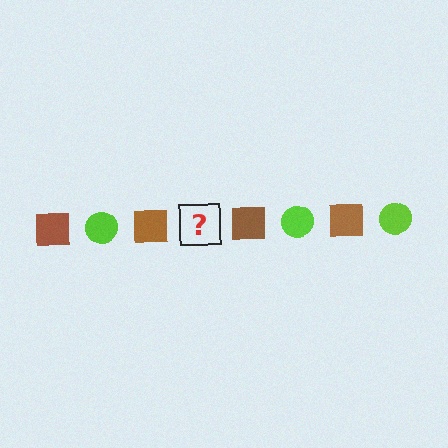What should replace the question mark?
The question mark should be replaced with a lime circle.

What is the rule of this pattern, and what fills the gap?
The rule is that the pattern alternates between brown square and lime circle. The gap should be filled with a lime circle.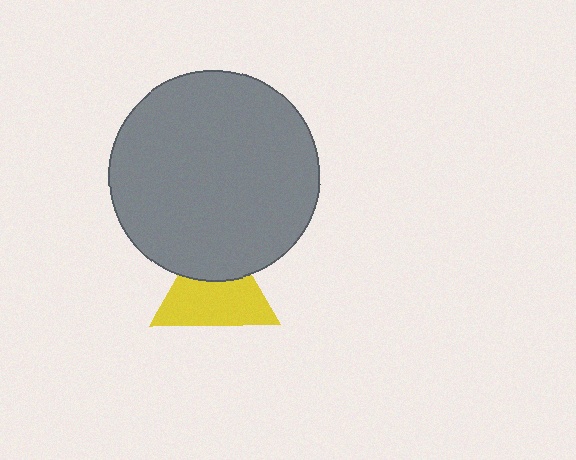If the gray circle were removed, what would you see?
You would see the complete yellow triangle.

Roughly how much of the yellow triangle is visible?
About half of it is visible (roughly 65%).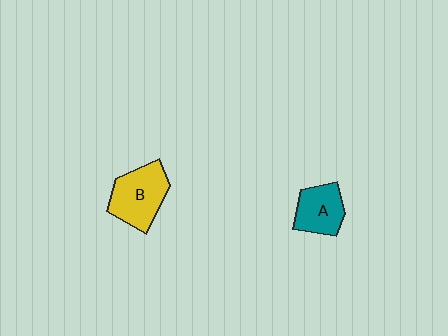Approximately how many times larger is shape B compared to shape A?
Approximately 1.4 times.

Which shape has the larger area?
Shape B (yellow).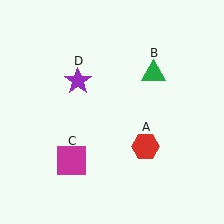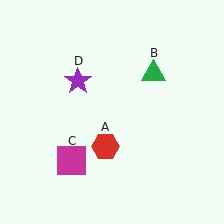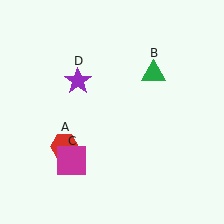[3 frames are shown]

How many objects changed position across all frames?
1 object changed position: red hexagon (object A).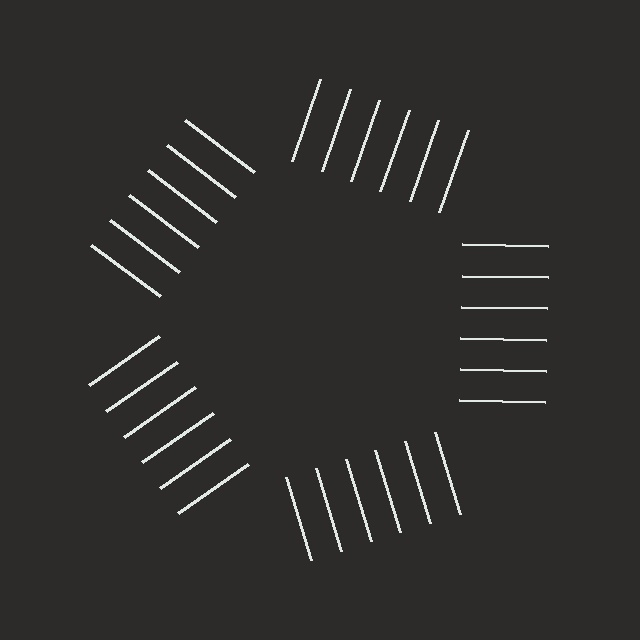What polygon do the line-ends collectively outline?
An illusory pentagon — the line segments terminate on its edges but no continuous stroke is drawn.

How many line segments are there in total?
30 — 6 along each of the 5 edges.